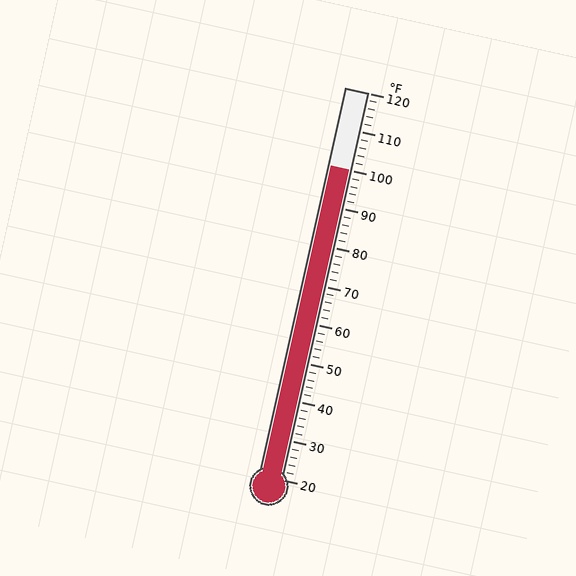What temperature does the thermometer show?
The thermometer shows approximately 100°F.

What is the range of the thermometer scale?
The thermometer scale ranges from 20°F to 120°F.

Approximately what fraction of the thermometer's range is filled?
The thermometer is filled to approximately 80% of its range.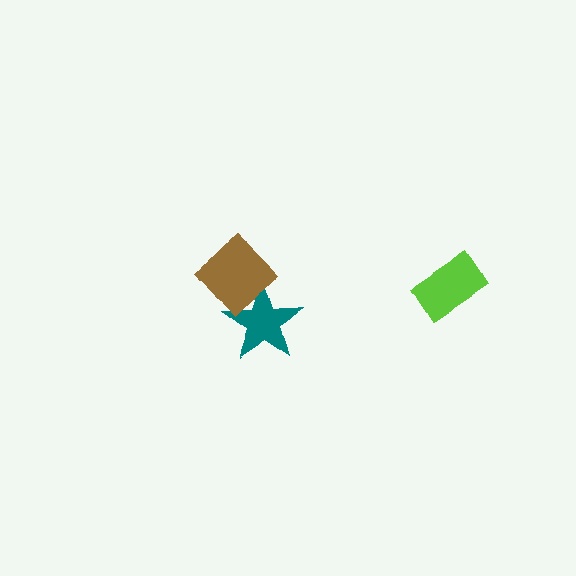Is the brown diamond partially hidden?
No, no other shape covers it.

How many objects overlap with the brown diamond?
1 object overlaps with the brown diamond.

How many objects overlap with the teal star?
1 object overlaps with the teal star.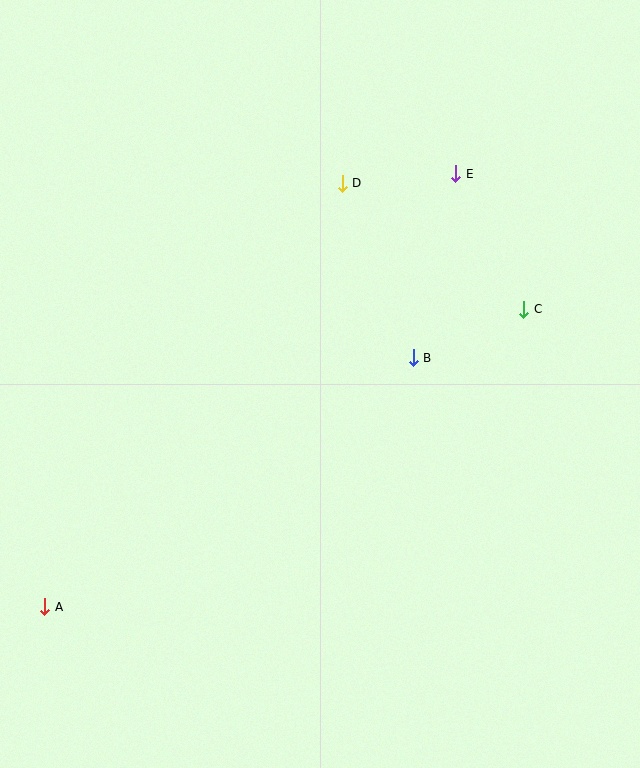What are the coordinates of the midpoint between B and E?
The midpoint between B and E is at (434, 266).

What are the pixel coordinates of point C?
Point C is at (524, 309).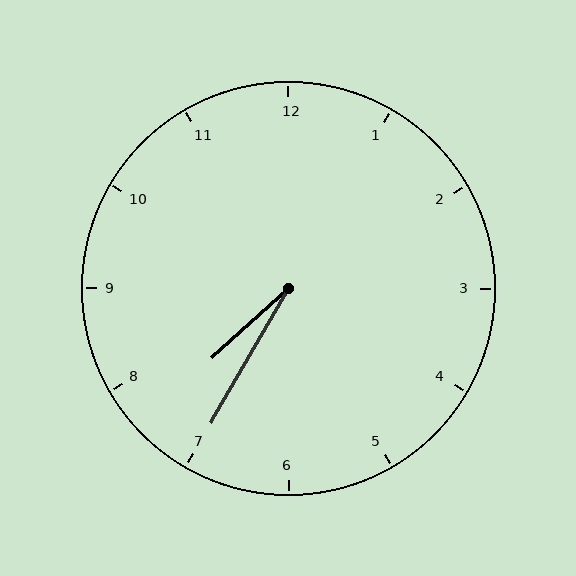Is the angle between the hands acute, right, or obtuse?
It is acute.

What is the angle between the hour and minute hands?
Approximately 18 degrees.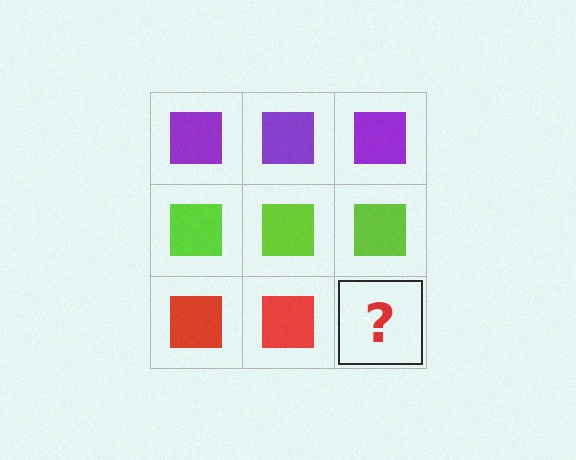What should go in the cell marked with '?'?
The missing cell should contain a red square.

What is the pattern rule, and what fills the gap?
The rule is that each row has a consistent color. The gap should be filled with a red square.